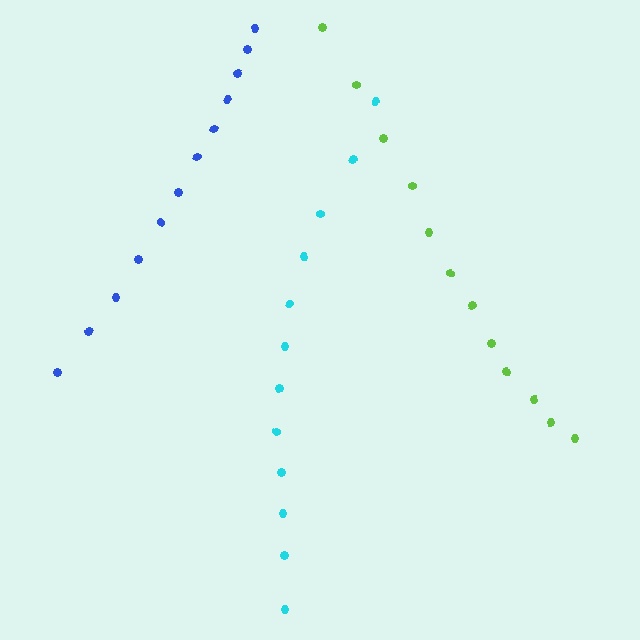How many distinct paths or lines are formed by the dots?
There are 3 distinct paths.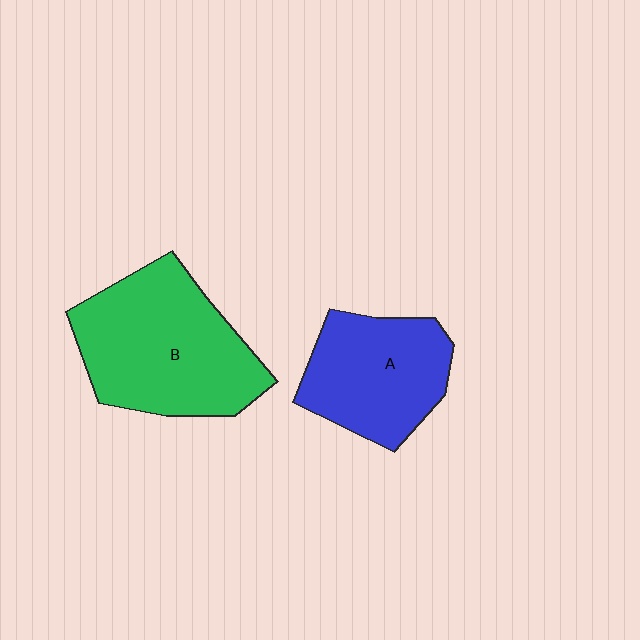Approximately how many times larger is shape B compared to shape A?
Approximately 1.4 times.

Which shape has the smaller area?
Shape A (blue).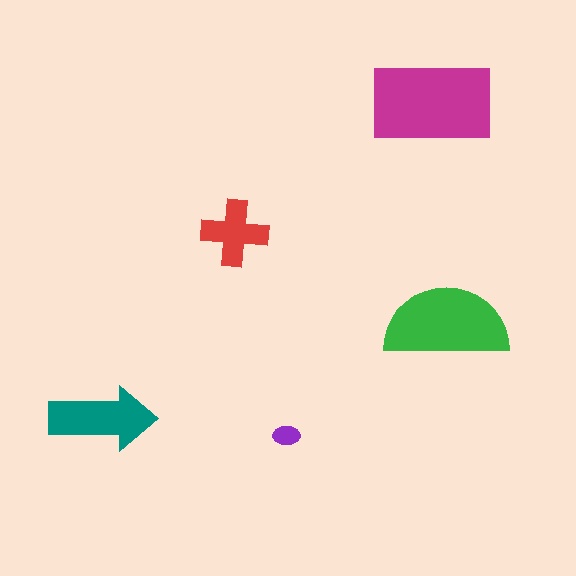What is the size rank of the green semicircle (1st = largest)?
2nd.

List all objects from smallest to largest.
The purple ellipse, the red cross, the teal arrow, the green semicircle, the magenta rectangle.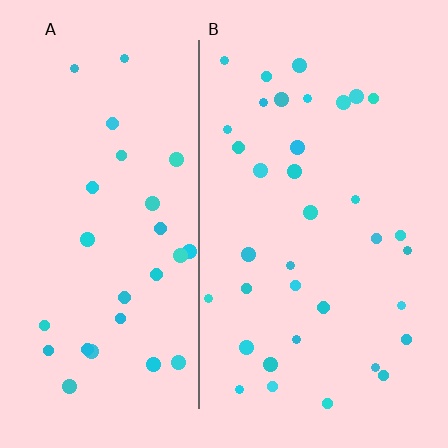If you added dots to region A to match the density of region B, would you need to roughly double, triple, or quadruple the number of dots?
Approximately double.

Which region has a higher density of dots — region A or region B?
B (the right).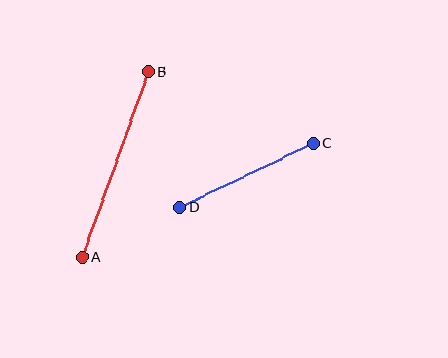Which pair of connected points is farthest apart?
Points A and B are farthest apart.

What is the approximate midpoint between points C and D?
The midpoint is at approximately (246, 176) pixels.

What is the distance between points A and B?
The distance is approximately 197 pixels.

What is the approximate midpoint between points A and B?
The midpoint is at approximately (115, 165) pixels.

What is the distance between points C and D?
The distance is approximately 149 pixels.